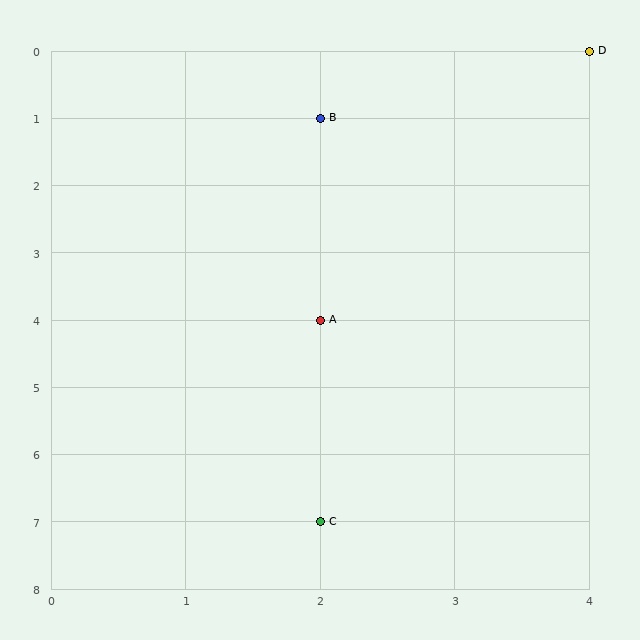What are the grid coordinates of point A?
Point A is at grid coordinates (2, 4).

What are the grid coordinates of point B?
Point B is at grid coordinates (2, 1).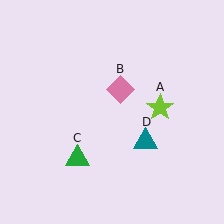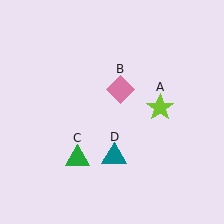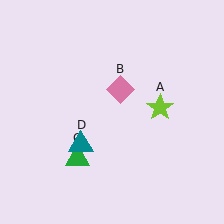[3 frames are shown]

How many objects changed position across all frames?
1 object changed position: teal triangle (object D).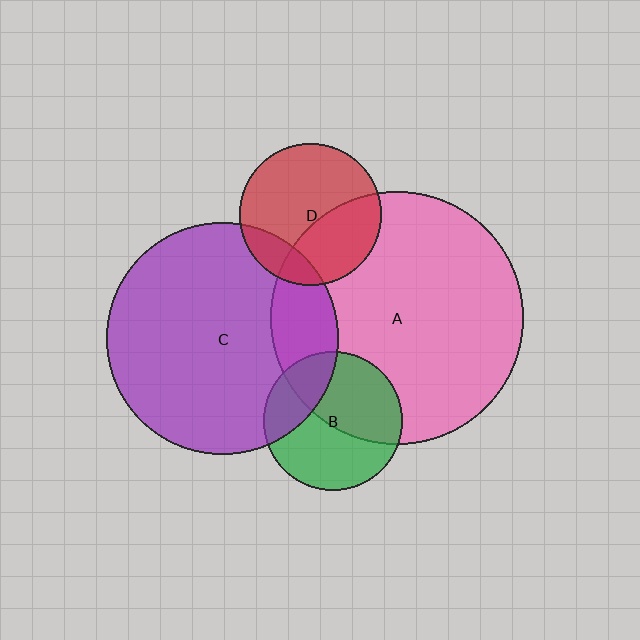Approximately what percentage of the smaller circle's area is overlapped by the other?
Approximately 20%.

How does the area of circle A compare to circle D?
Approximately 3.2 times.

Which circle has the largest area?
Circle A (pink).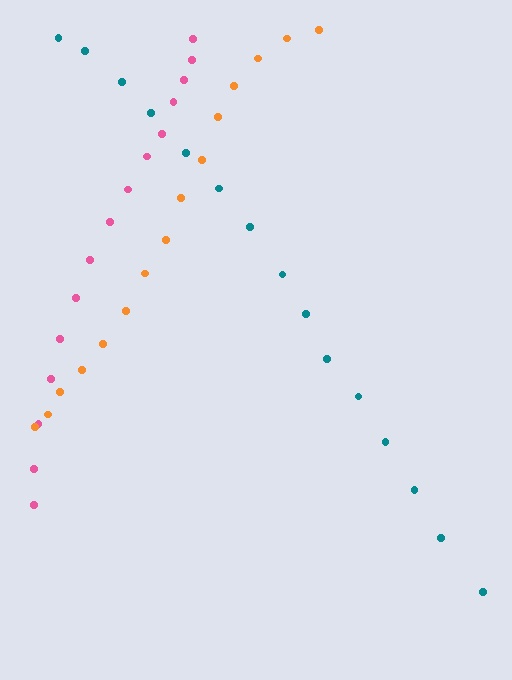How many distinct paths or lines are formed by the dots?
There are 3 distinct paths.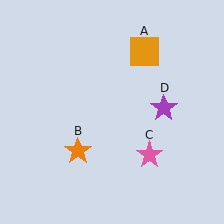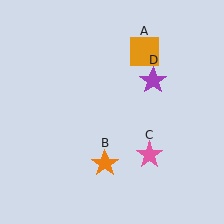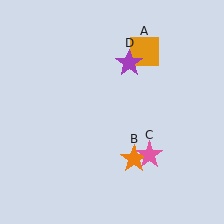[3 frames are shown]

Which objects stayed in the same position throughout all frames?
Orange square (object A) and pink star (object C) remained stationary.